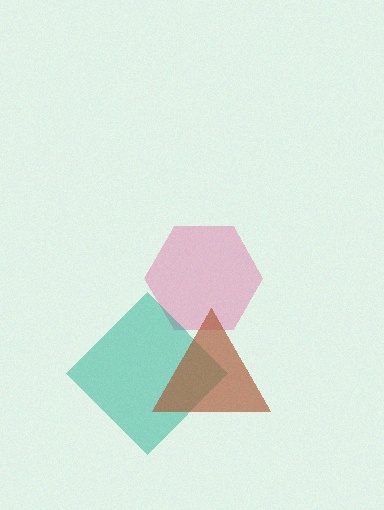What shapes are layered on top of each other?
The layered shapes are: a pink hexagon, a teal diamond, a brown triangle.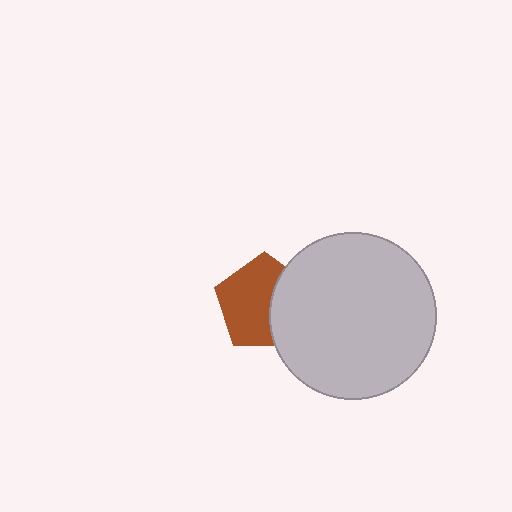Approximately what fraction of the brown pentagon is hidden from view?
Roughly 37% of the brown pentagon is hidden behind the light gray circle.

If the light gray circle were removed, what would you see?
You would see the complete brown pentagon.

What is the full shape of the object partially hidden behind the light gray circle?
The partially hidden object is a brown pentagon.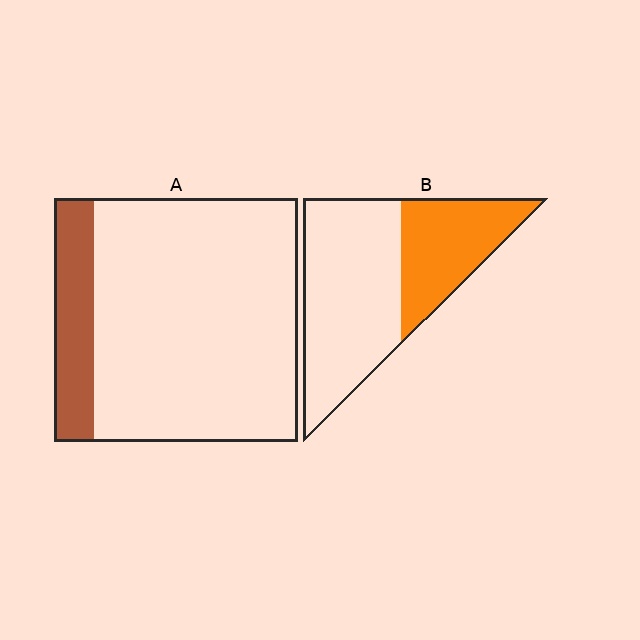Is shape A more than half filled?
No.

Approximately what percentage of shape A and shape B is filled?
A is approximately 15% and B is approximately 35%.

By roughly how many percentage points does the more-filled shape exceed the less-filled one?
By roughly 20 percentage points (B over A).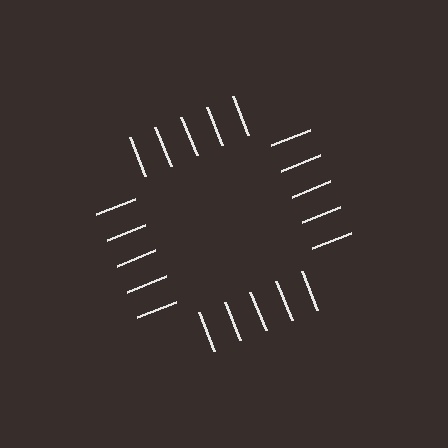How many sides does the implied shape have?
4 sides — the line-ends trace a square.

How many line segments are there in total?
20 — 5 along each of the 4 edges.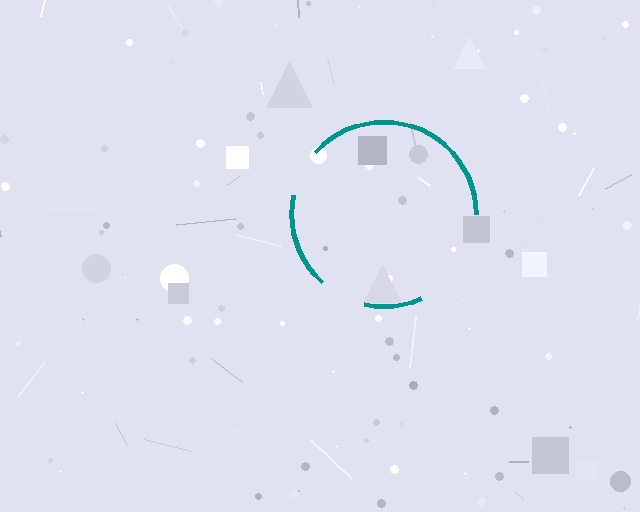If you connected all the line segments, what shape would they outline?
They would outline a circle.